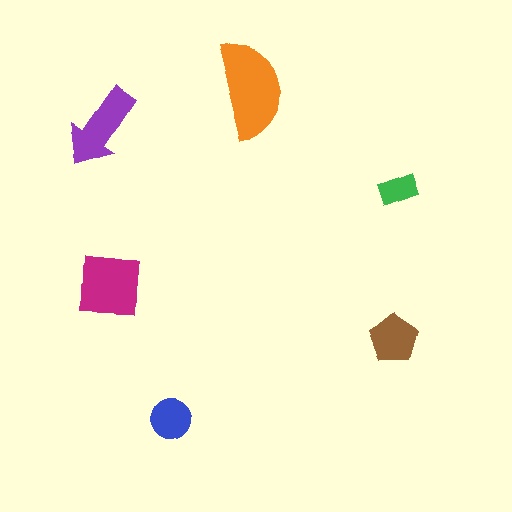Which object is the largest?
The orange semicircle.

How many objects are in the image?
There are 6 objects in the image.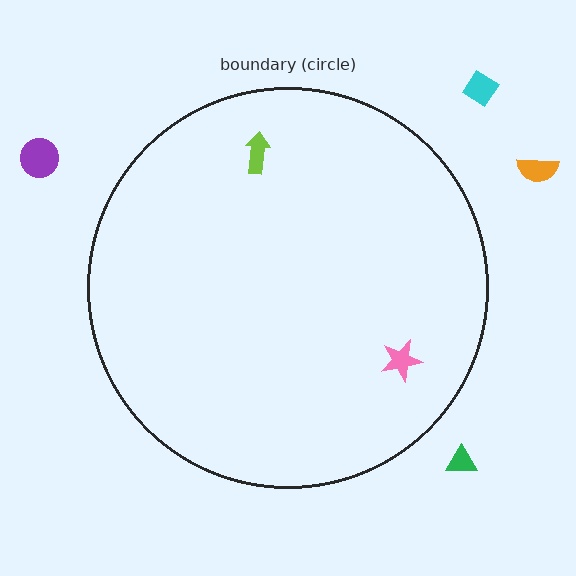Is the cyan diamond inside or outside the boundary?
Outside.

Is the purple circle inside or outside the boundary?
Outside.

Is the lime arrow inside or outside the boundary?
Inside.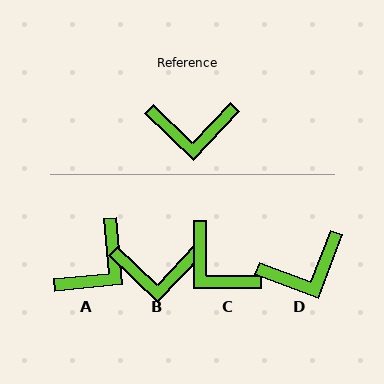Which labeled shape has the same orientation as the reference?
B.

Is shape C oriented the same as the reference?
No, it is off by about 47 degrees.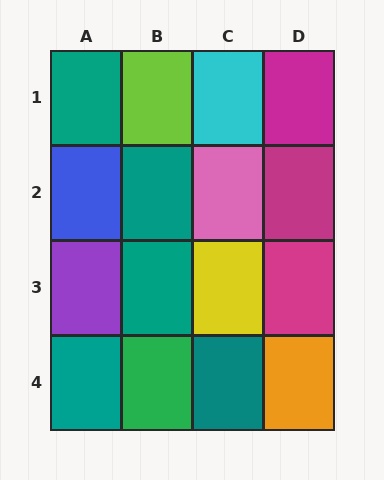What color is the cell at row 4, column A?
Teal.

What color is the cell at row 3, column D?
Magenta.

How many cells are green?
1 cell is green.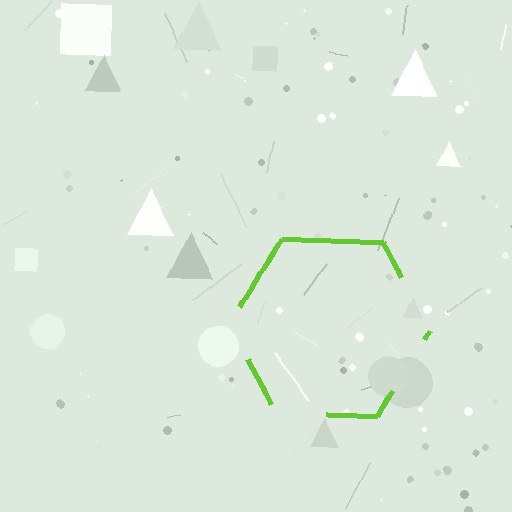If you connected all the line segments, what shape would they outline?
They would outline a hexagon.